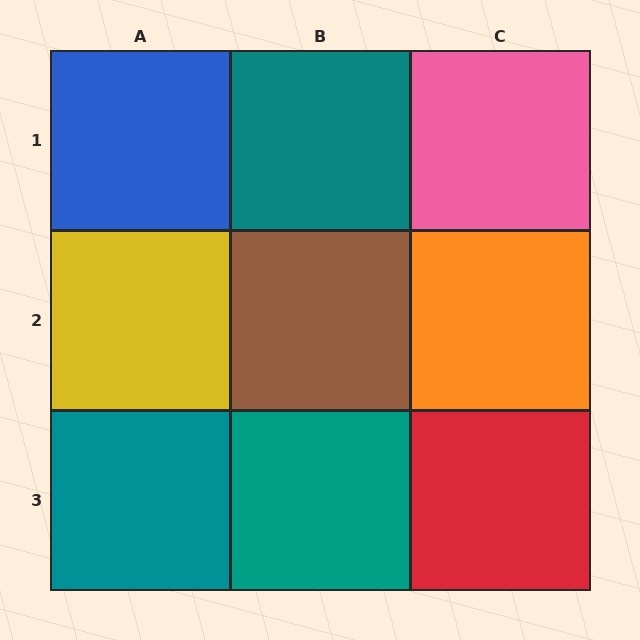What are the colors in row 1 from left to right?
Blue, teal, pink.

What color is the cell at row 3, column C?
Red.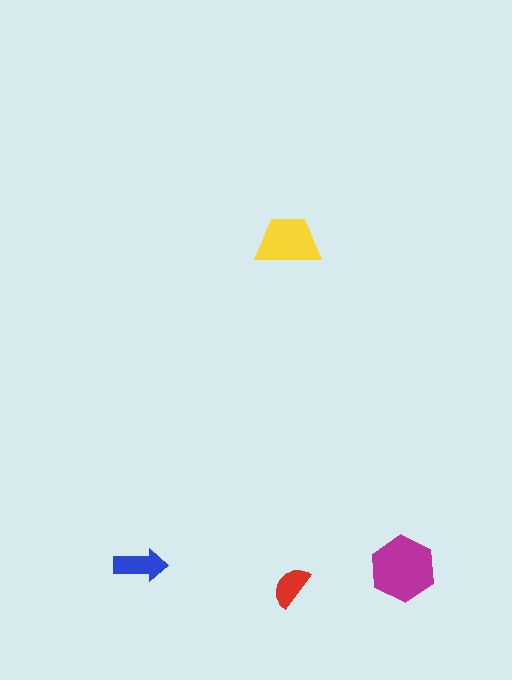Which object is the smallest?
The red semicircle.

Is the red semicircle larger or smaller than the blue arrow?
Smaller.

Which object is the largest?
The magenta hexagon.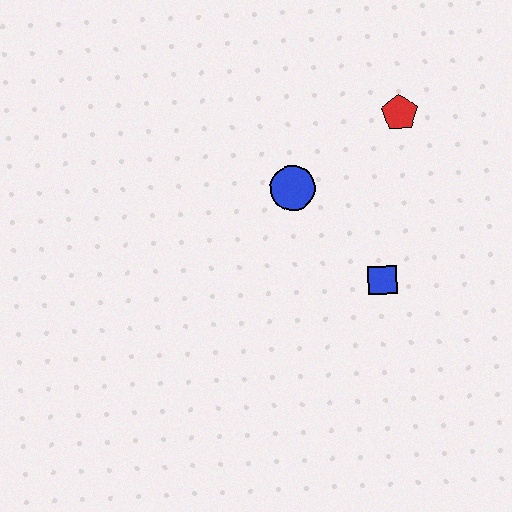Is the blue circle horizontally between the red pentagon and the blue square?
No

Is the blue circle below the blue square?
No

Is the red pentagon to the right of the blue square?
Yes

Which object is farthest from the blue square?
The red pentagon is farthest from the blue square.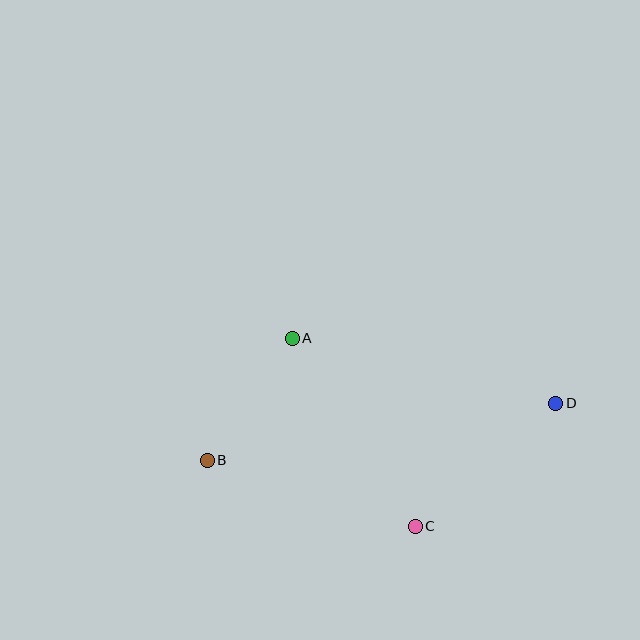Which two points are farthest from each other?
Points B and D are farthest from each other.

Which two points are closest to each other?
Points A and B are closest to each other.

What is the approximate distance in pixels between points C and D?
The distance between C and D is approximately 187 pixels.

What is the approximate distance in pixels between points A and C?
The distance between A and C is approximately 225 pixels.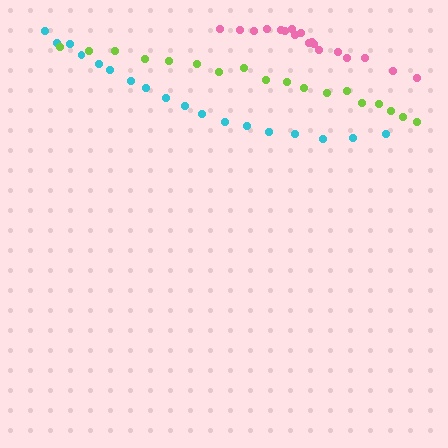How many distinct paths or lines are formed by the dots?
There are 3 distinct paths.